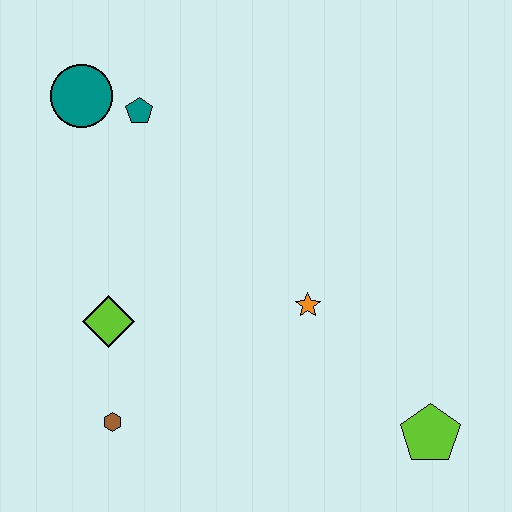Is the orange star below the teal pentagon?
Yes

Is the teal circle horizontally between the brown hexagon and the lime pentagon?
No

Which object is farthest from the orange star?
The teal circle is farthest from the orange star.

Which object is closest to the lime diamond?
The brown hexagon is closest to the lime diamond.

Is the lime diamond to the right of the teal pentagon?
No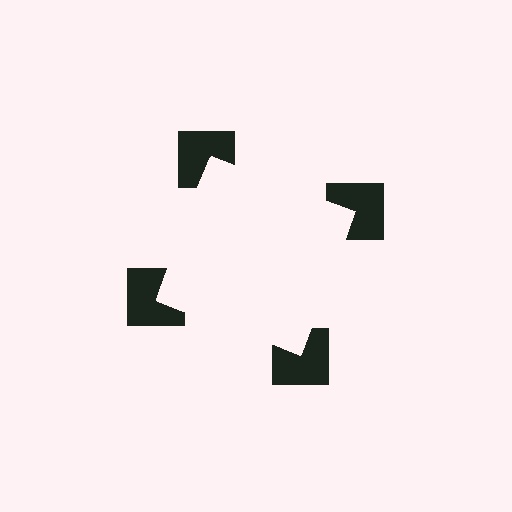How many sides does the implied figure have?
4 sides.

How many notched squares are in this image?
There are 4 — one at each vertex of the illusory square.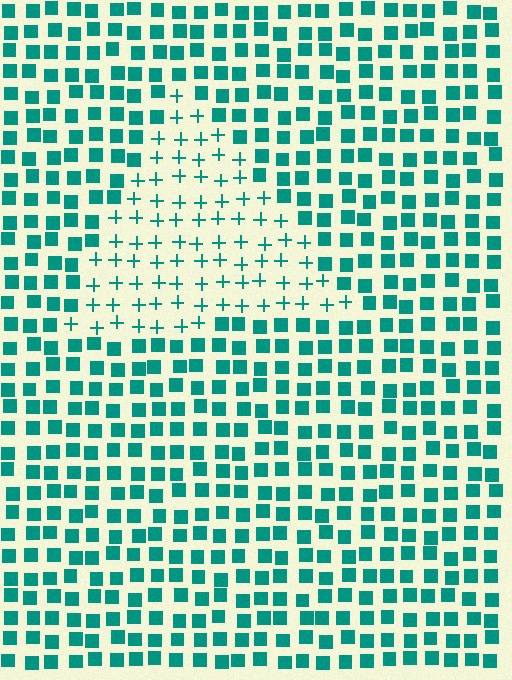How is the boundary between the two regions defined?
The boundary is defined by a change in element shape: plus signs inside vs. squares outside. All elements share the same color and spacing.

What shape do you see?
I see a triangle.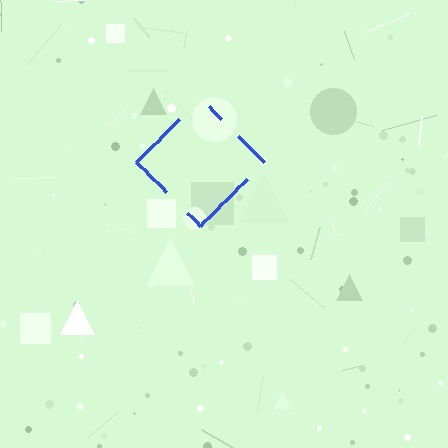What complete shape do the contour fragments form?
The contour fragments form a diamond.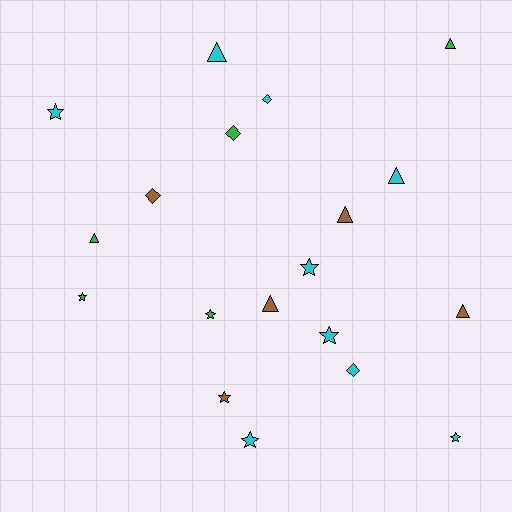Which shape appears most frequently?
Star, with 8 objects.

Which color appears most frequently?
Cyan, with 9 objects.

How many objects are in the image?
There are 19 objects.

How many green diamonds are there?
There is 1 green diamond.